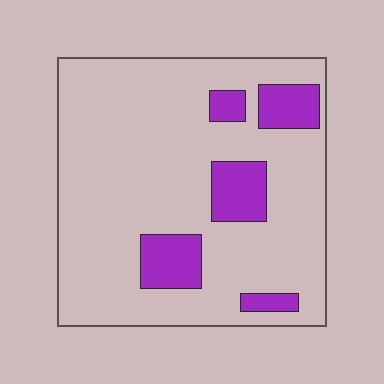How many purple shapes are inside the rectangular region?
5.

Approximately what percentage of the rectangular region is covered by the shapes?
Approximately 15%.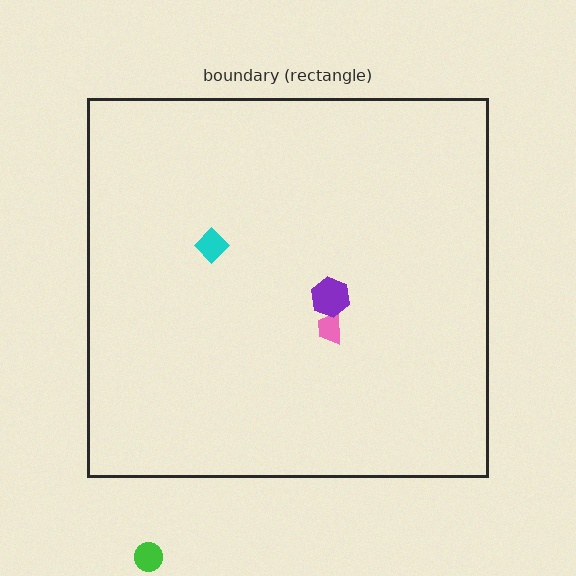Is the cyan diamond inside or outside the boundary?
Inside.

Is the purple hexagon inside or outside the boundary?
Inside.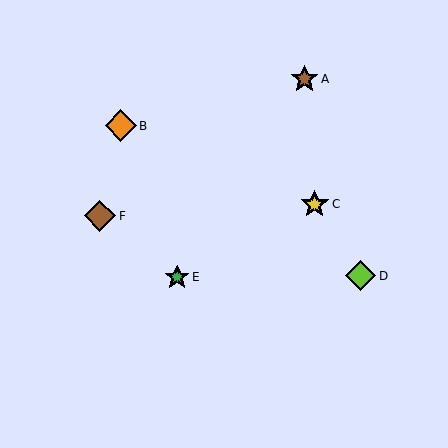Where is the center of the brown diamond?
The center of the brown diamond is at (100, 216).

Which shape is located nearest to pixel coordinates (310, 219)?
The yellow star (labeled C) at (315, 204) is nearest to that location.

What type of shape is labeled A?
Shape A is a brown star.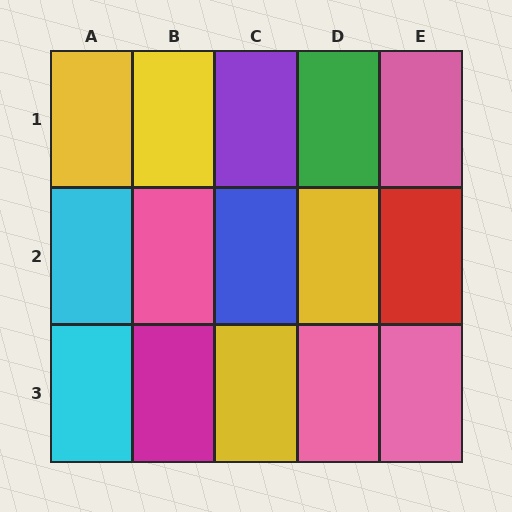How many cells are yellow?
4 cells are yellow.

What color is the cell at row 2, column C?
Blue.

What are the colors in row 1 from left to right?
Yellow, yellow, purple, green, pink.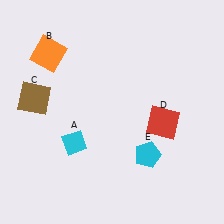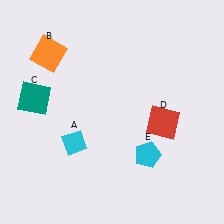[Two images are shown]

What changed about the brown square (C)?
In Image 1, C is brown. In Image 2, it changed to teal.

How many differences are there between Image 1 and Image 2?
There is 1 difference between the two images.